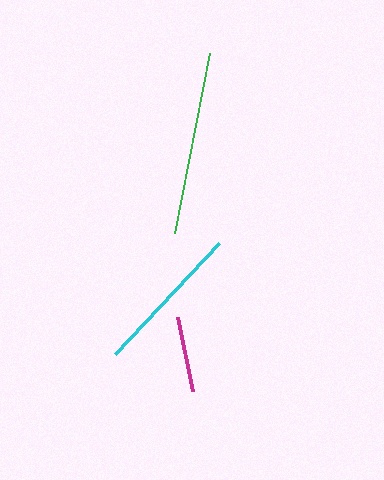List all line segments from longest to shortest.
From longest to shortest: green, cyan, magenta.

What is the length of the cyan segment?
The cyan segment is approximately 152 pixels long.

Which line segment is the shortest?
The magenta line is the shortest at approximately 75 pixels.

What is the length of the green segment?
The green segment is approximately 183 pixels long.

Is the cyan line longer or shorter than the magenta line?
The cyan line is longer than the magenta line.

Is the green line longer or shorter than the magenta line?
The green line is longer than the magenta line.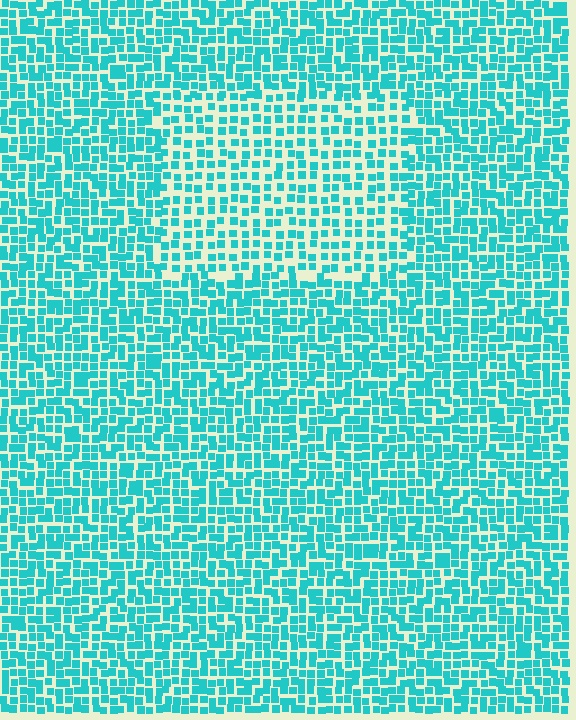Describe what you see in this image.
The image contains small cyan elements arranged at two different densities. A rectangle-shaped region is visible where the elements are less densely packed than the surrounding area.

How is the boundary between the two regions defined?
The boundary is defined by a change in element density (approximately 1.6x ratio). All elements are the same color, size, and shape.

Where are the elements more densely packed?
The elements are more densely packed outside the rectangle boundary.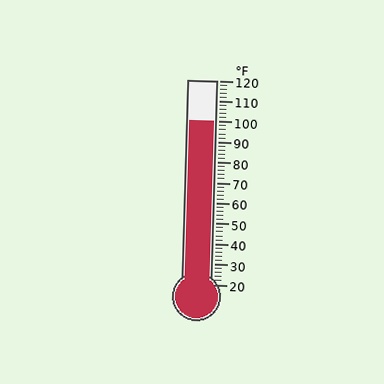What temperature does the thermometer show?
The thermometer shows approximately 100°F.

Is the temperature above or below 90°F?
The temperature is above 90°F.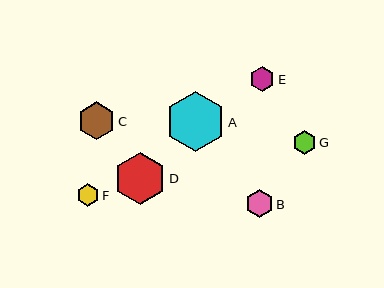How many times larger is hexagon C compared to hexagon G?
Hexagon C is approximately 1.6 times the size of hexagon G.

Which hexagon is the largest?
Hexagon A is the largest with a size of approximately 60 pixels.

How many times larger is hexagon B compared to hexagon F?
Hexagon B is approximately 1.2 times the size of hexagon F.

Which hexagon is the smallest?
Hexagon F is the smallest with a size of approximately 23 pixels.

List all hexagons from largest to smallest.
From largest to smallest: A, D, C, B, E, G, F.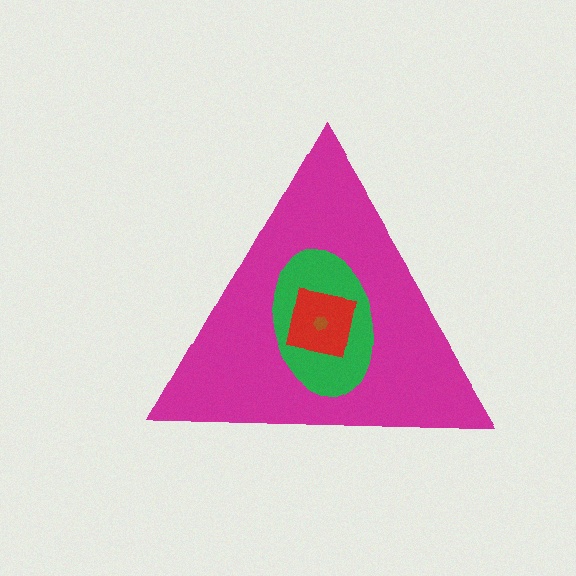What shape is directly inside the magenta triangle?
The green ellipse.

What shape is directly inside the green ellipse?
The red square.